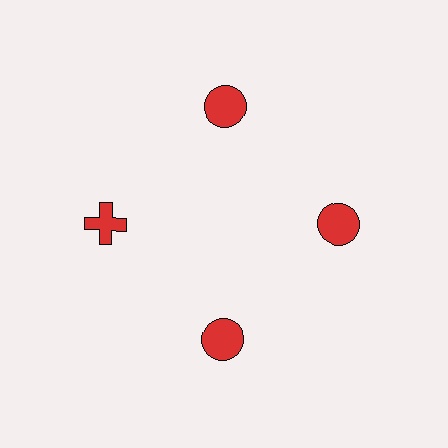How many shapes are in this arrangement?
There are 4 shapes arranged in a ring pattern.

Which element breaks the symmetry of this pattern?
The red cross at roughly the 9 o'clock position breaks the symmetry. All other shapes are red circles.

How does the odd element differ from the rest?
It has a different shape: cross instead of circle.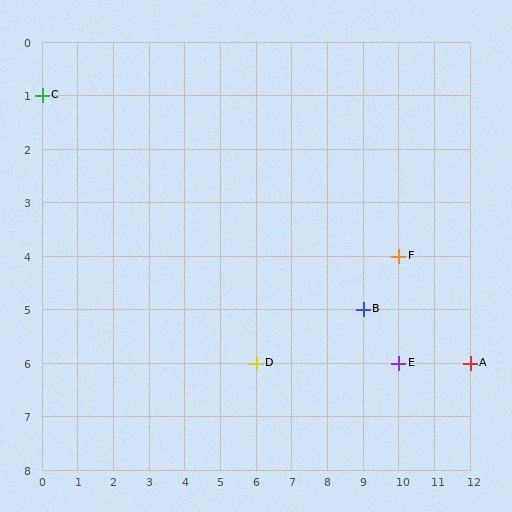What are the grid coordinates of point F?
Point F is at grid coordinates (10, 4).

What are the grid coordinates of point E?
Point E is at grid coordinates (10, 6).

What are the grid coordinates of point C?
Point C is at grid coordinates (0, 1).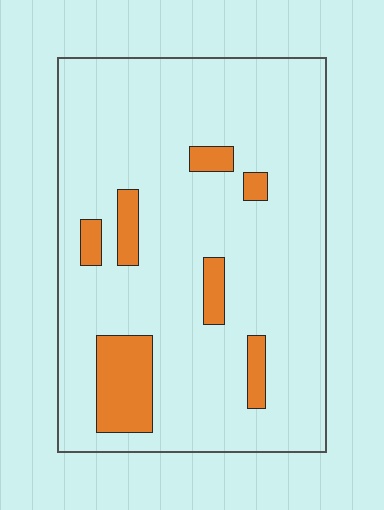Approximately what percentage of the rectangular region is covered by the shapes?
Approximately 10%.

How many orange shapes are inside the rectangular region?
7.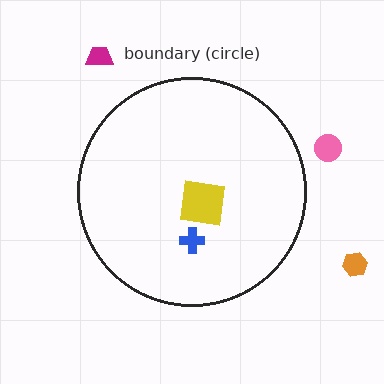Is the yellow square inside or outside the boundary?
Inside.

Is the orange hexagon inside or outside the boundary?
Outside.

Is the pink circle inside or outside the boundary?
Outside.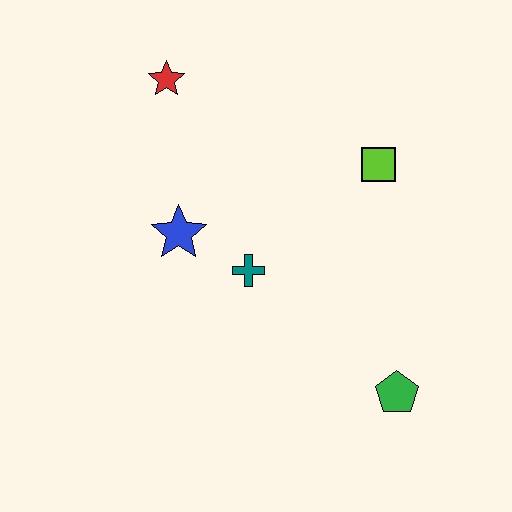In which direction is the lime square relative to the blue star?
The lime square is to the right of the blue star.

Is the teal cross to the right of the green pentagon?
No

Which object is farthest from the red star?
The green pentagon is farthest from the red star.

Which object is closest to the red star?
The blue star is closest to the red star.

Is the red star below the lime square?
No